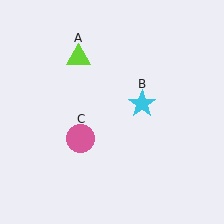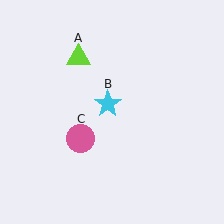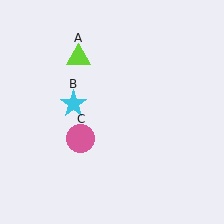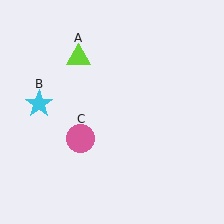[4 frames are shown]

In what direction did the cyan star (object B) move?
The cyan star (object B) moved left.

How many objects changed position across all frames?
1 object changed position: cyan star (object B).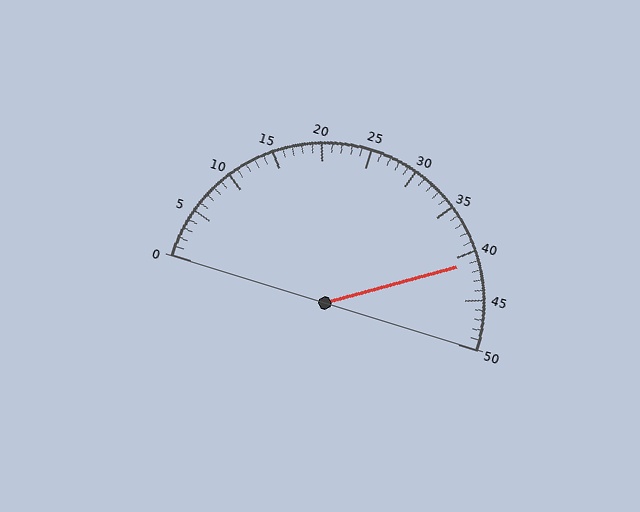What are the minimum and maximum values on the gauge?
The gauge ranges from 0 to 50.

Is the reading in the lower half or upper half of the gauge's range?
The reading is in the upper half of the range (0 to 50).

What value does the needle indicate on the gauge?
The needle indicates approximately 41.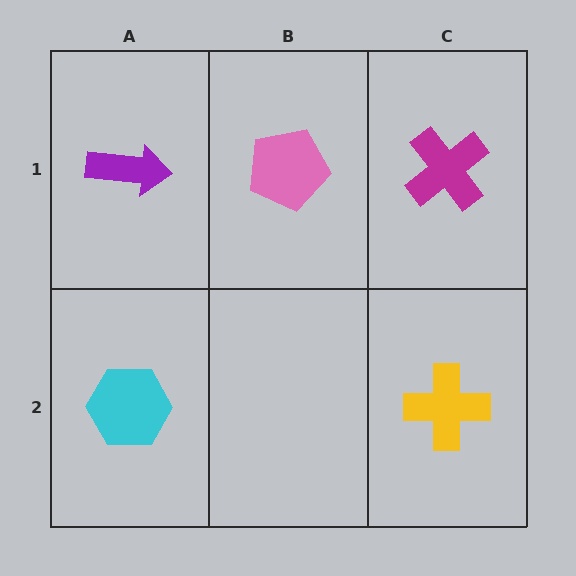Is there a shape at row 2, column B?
No, that cell is empty.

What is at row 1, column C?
A magenta cross.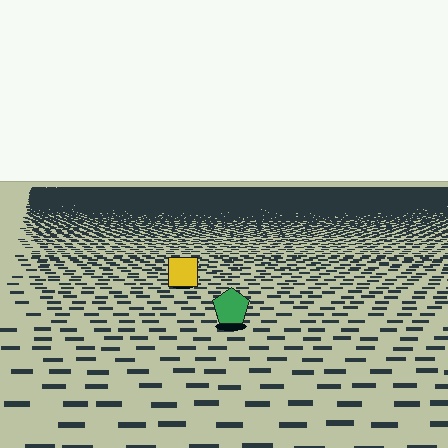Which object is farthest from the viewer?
The yellow square is farthest from the viewer. It appears smaller and the ground texture around it is denser.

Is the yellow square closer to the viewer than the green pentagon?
No. The green pentagon is closer — you can tell from the texture gradient: the ground texture is coarser near it.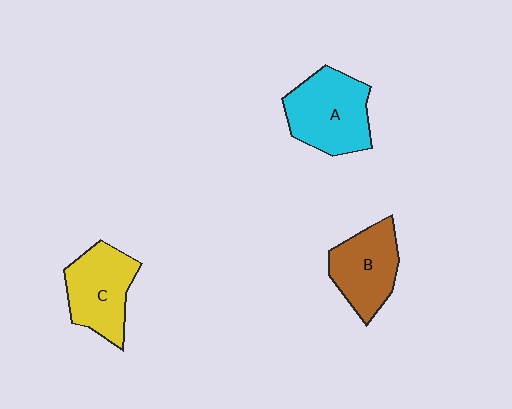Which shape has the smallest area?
Shape B (brown).